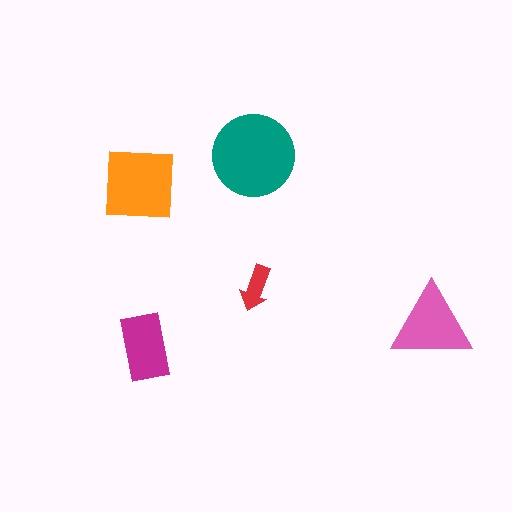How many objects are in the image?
There are 5 objects in the image.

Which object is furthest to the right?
The pink triangle is rightmost.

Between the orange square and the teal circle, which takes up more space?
The teal circle.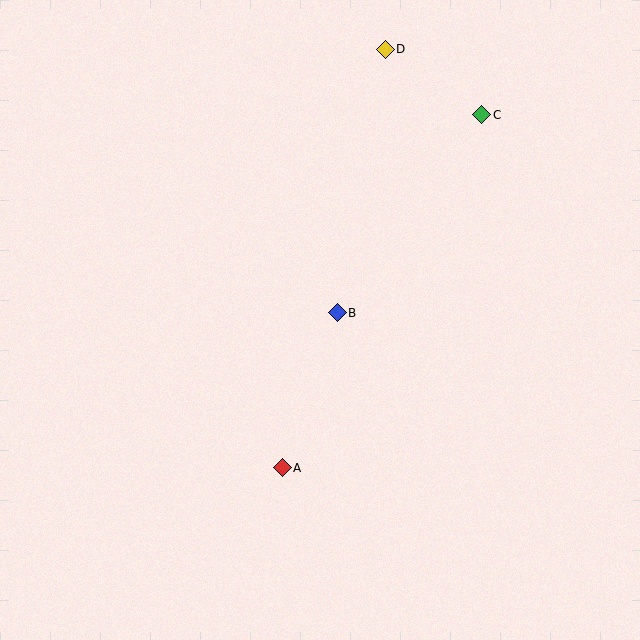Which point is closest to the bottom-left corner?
Point A is closest to the bottom-left corner.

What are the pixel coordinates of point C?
Point C is at (482, 115).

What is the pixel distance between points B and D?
The distance between B and D is 268 pixels.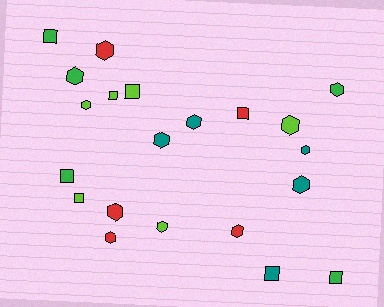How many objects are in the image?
There are 21 objects.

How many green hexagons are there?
There are 2 green hexagons.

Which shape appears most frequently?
Hexagon, with 13 objects.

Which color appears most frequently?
Lime, with 6 objects.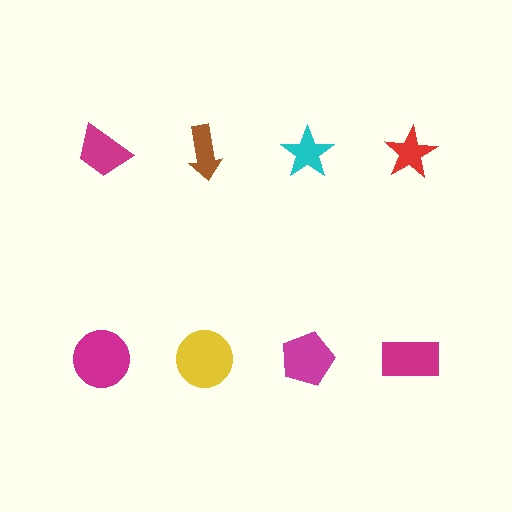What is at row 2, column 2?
A yellow circle.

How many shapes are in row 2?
4 shapes.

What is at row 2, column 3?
A magenta pentagon.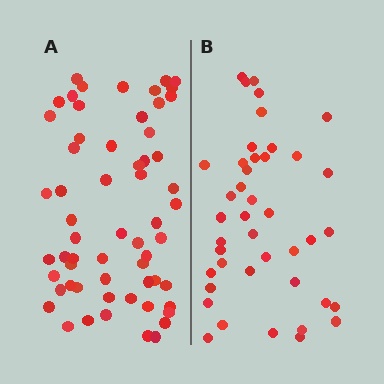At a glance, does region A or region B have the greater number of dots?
Region A (the left region) has more dots.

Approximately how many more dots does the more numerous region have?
Region A has approximately 20 more dots than region B.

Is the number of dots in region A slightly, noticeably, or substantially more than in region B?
Region A has noticeably more, but not dramatically so. The ratio is roughly 1.4 to 1.